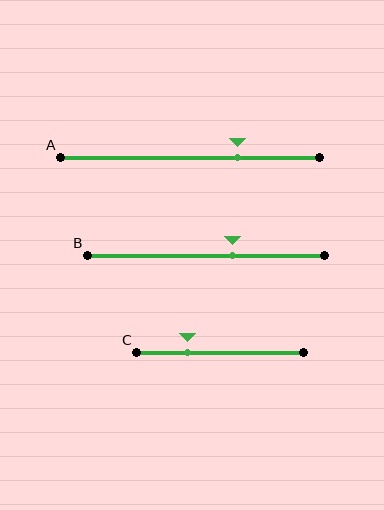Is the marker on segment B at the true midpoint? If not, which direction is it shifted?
No, the marker on segment B is shifted to the right by about 11% of the segment length.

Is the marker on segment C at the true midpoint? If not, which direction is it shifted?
No, the marker on segment C is shifted to the left by about 19% of the segment length.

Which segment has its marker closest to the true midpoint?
Segment B has its marker closest to the true midpoint.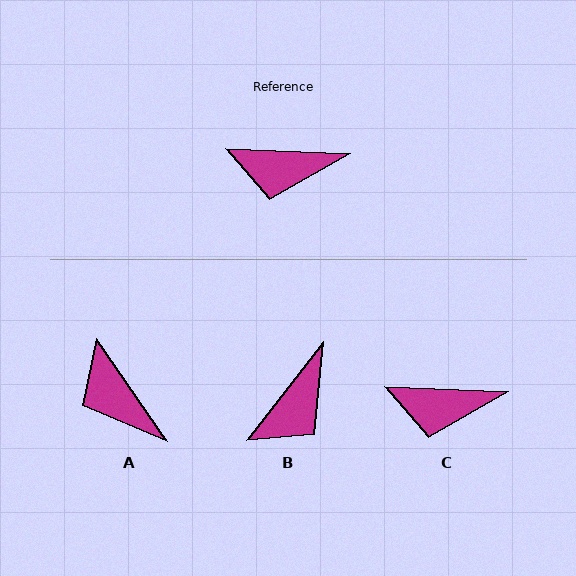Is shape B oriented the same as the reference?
No, it is off by about 55 degrees.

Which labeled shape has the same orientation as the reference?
C.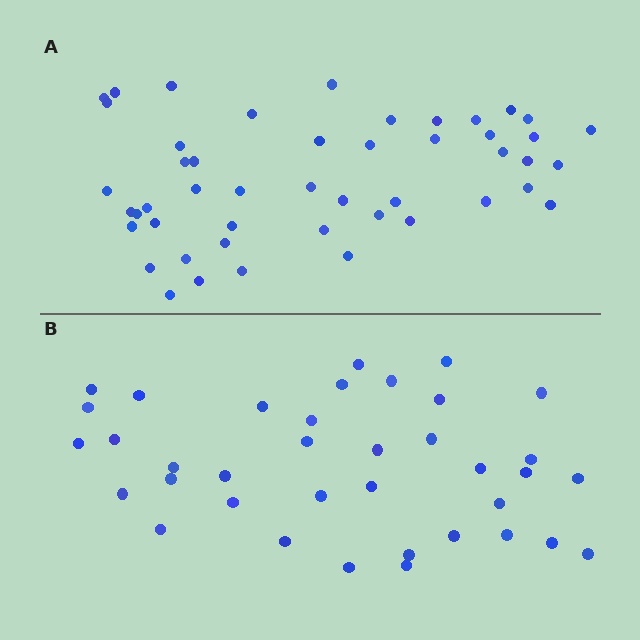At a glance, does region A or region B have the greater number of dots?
Region A (the top region) has more dots.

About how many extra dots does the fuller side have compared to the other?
Region A has roughly 12 or so more dots than region B.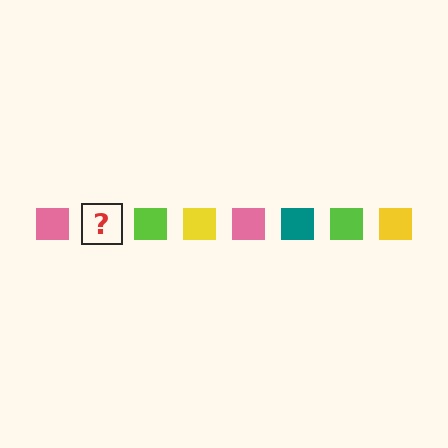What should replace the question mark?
The question mark should be replaced with a teal square.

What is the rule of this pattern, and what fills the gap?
The rule is that the pattern cycles through pink, teal, lime, yellow squares. The gap should be filled with a teal square.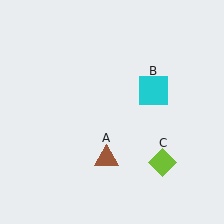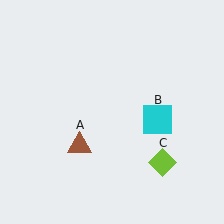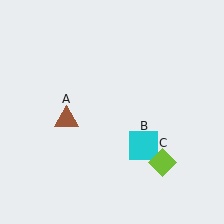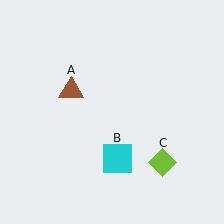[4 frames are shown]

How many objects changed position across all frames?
2 objects changed position: brown triangle (object A), cyan square (object B).